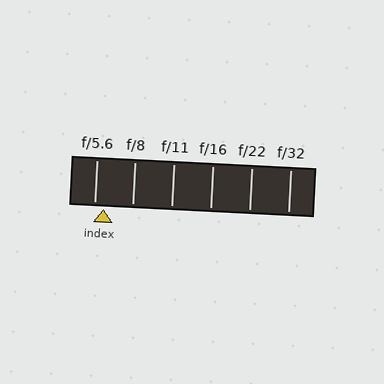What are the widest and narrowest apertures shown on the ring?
The widest aperture shown is f/5.6 and the narrowest is f/32.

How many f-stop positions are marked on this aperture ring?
There are 6 f-stop positions marked.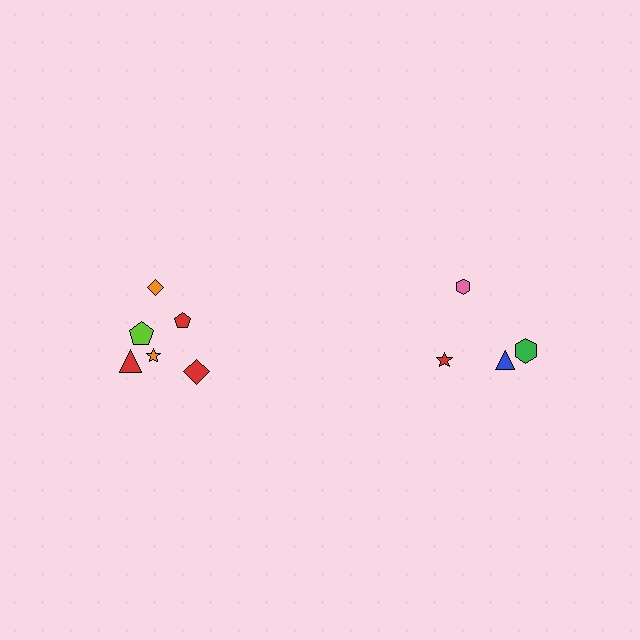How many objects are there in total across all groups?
There are 10 objects.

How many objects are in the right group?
There are 4 objects.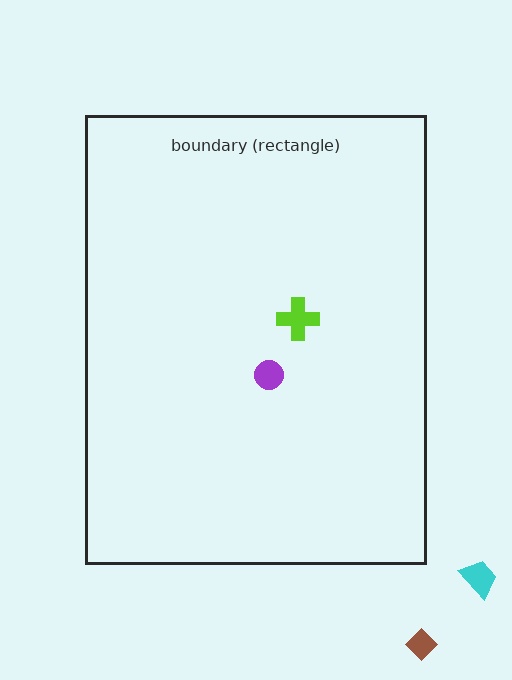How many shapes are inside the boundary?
2 inside, 2 outside.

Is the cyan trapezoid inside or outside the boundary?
Outside.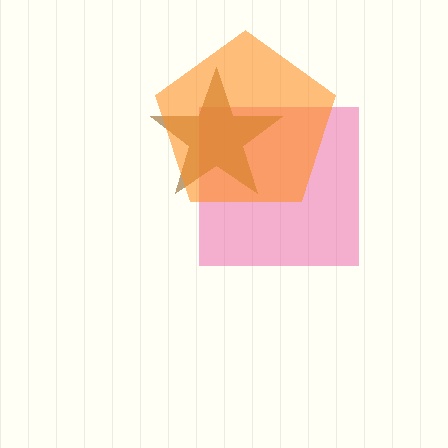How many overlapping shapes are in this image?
There are 3 overlapping shapes in the image.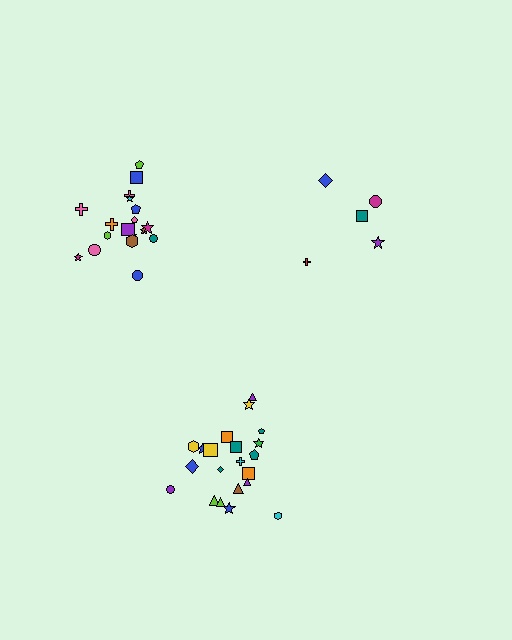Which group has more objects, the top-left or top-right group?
The top-left group.